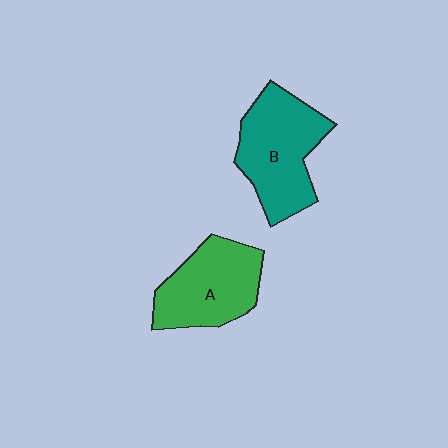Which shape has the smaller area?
Shape A (green).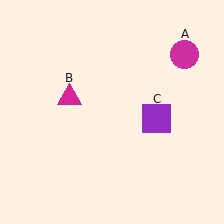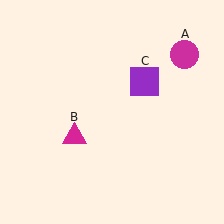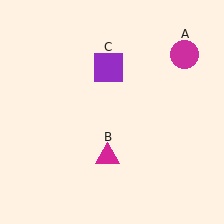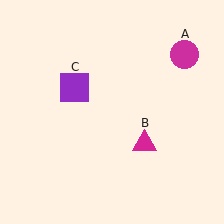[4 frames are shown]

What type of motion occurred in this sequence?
The magenta triangle (object B), purple square (object C) rotated counterclockwise around the center of the scene.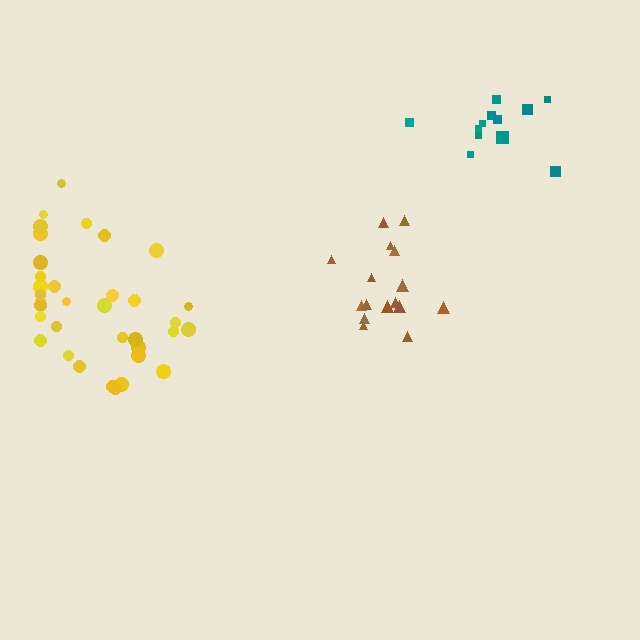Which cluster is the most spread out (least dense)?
Brown.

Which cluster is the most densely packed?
Teal.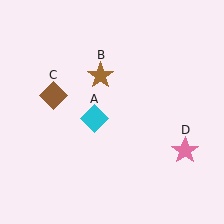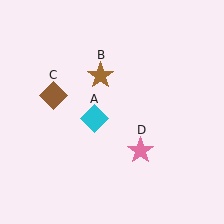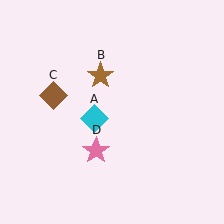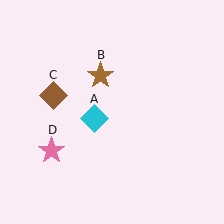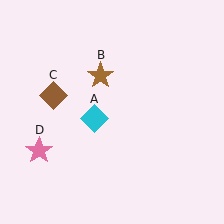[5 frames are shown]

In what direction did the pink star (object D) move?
The pink star (object D) moved left.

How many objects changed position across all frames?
1 object changed position: pink star (object D).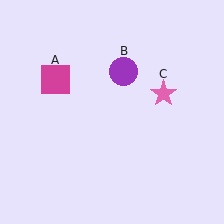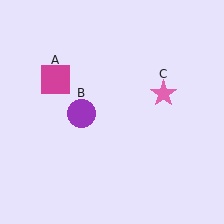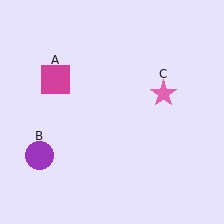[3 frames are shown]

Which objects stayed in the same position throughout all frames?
Magenta square (object A) and pink star (object C) remained stationary.